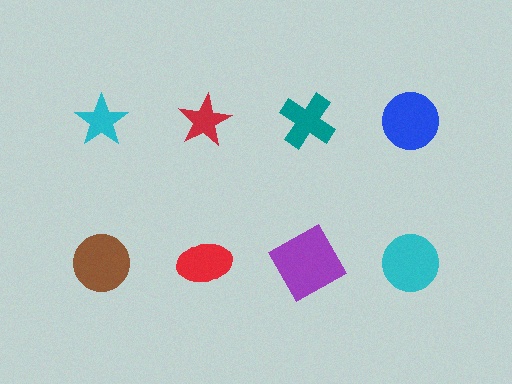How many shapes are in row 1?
4 shapes.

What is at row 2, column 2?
A red ellipse.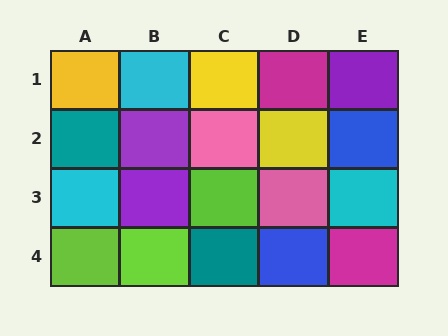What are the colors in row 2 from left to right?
Teal, purple, pink, yellow, blue.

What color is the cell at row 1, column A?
Yellow.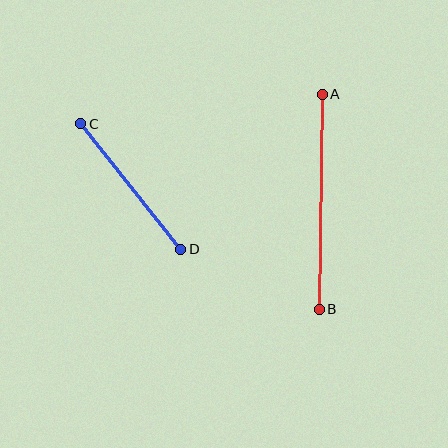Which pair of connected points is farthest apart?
Points A and B are farthest apart.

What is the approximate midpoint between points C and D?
The midpoint is at approximately (131, 186) pixels.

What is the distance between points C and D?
The distance is approximately 160 pixels.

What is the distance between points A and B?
The distance is approximately 215 pixels.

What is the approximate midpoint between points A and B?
The midpoint is at approximately (321, 202) pixels.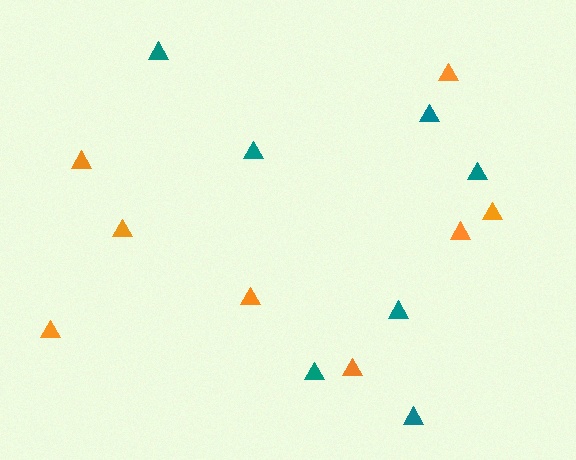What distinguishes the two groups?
There are 2 groups: one group of orange triangles (8) and one group of teal triangles (7).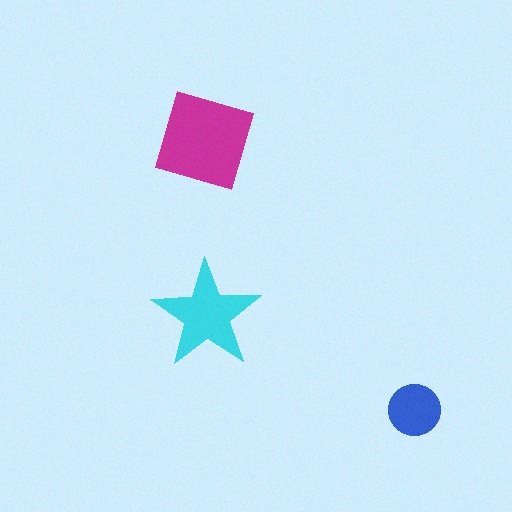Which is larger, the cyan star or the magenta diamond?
The magenta diamond.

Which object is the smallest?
The blue circle.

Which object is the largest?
The magenta diamond.